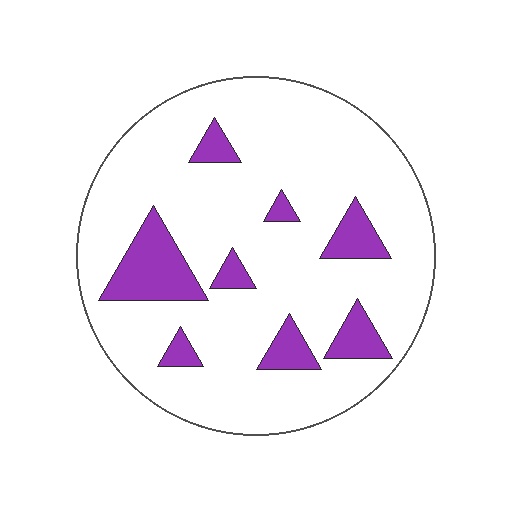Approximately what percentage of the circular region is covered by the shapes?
Approximately 15%.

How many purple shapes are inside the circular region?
8.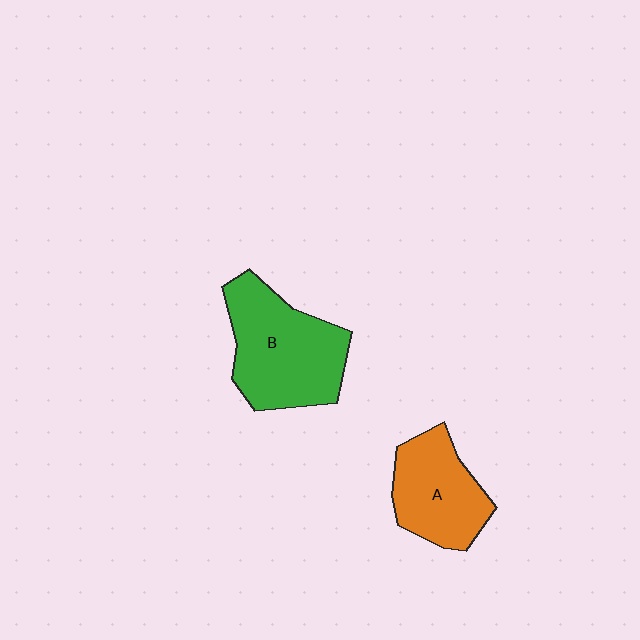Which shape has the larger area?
Shape B (green).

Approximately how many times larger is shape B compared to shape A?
Approximately 1.4 times.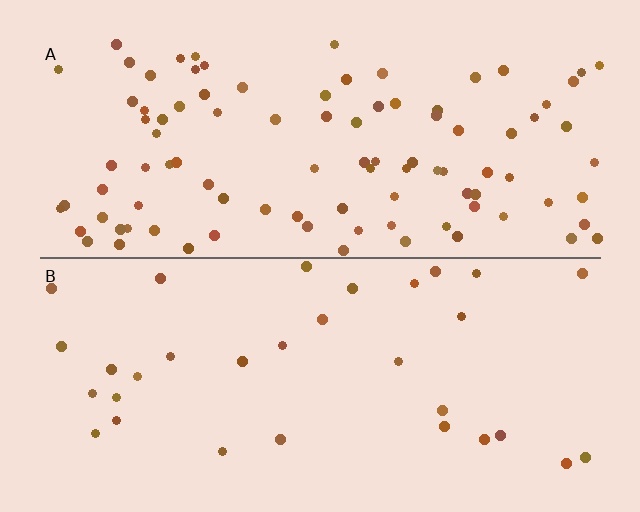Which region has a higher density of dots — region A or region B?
A (the top).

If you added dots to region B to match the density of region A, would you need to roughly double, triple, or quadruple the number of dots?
Approximately triple.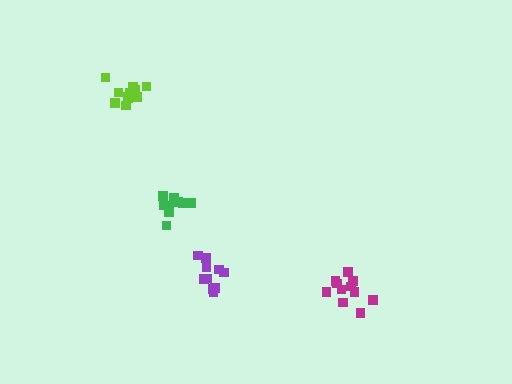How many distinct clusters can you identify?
There are 4 distinct clusters.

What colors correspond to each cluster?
The clusters are colored: magenta, purple, lime, green.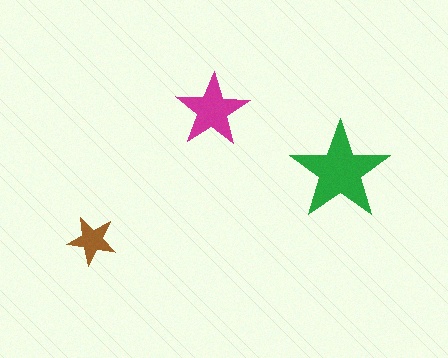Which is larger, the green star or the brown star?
The green one.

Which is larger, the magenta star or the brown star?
The magenta one.